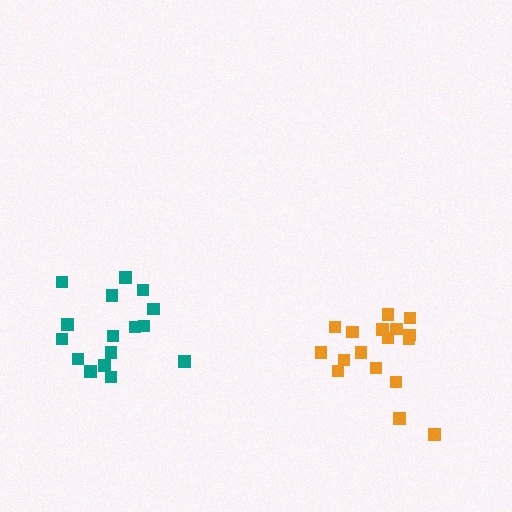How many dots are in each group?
Group 1: 16 dots, Group 2: 17 dots (33 total).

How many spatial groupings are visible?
There are 2 spatial groupings.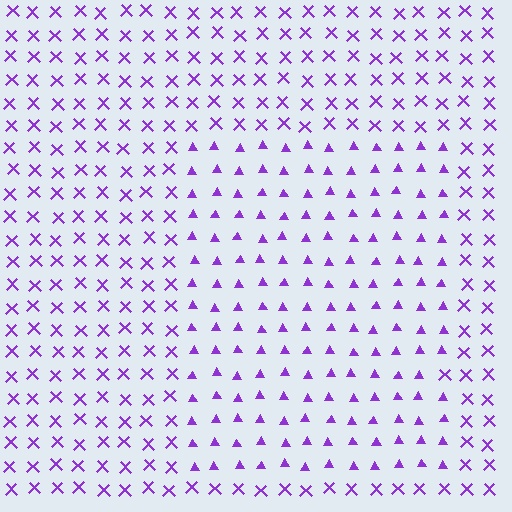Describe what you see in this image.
The image is filled with small purple elements arranged in a uniform grid. A rectangle-shaped region contains triangles, while the surrounding area contains X marks. The boundary is defined purely by the change in element shape.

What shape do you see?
I see a rectangle.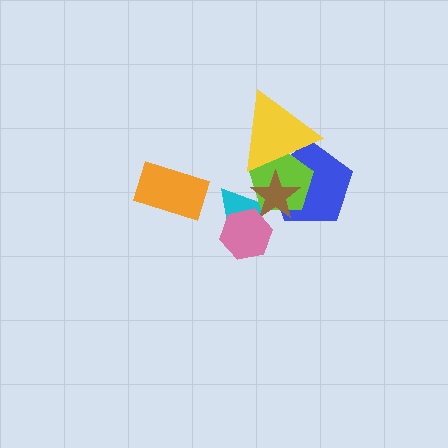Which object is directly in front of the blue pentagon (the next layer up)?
The lime pentagon is directly in front of the blue pentagon.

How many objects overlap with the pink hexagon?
1 object overlaps with the pink hexagon.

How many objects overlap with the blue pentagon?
3 objects overlap with the blue pentagon.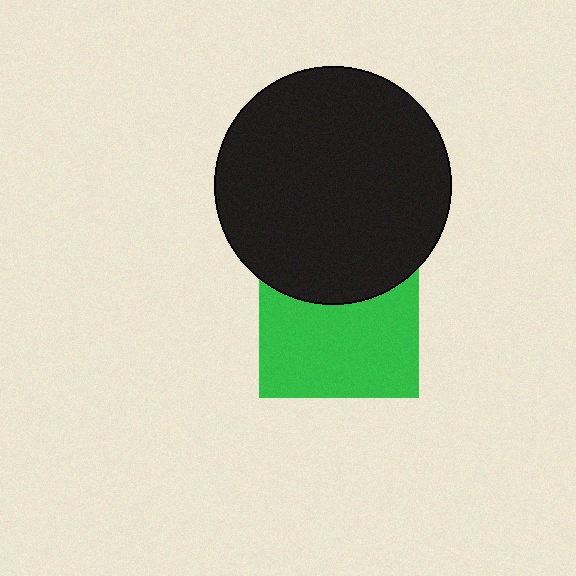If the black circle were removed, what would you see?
You would see the complete green square.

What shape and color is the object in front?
The object in front is a black circle.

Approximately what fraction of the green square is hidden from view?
Roughly 35% of the green square is hidden behind the black circle.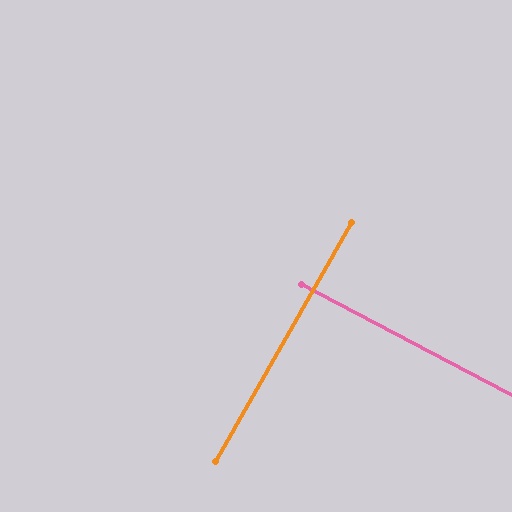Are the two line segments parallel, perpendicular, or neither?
Perpendicular — they meet at approximately 88°.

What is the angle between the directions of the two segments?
Approximately 88 degrees.